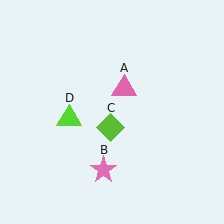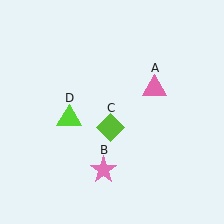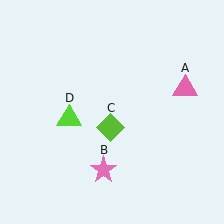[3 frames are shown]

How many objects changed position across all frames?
1 object changed position: pink triangle (object A).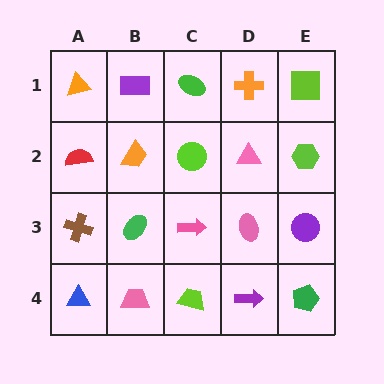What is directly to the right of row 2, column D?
A lime hexagon.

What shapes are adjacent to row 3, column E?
A lime hexagon (row 2, column E), a green pentagon (row 4, column E), a pink ellipse (row 3, column D).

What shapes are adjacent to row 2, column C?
A green ellipse (row 1, column C), a pink arrow (row 3, column C), an orange trapezoid (row 2, column B), a pink triangle (row 2, column D).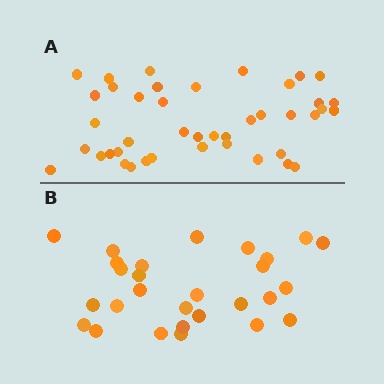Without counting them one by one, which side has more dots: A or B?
Region A (the top region) has more dots.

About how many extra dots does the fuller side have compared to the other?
Region A has approximately 15 more dots than region B.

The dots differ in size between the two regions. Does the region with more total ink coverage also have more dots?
No. Region B has more total ink coverage because its dots are larger, but region A actually contains more individual dots. Total area can be misleading — the number of items is what matters here.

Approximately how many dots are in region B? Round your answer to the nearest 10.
About 30 dots. (The exact count is 28, which rounds to 30.)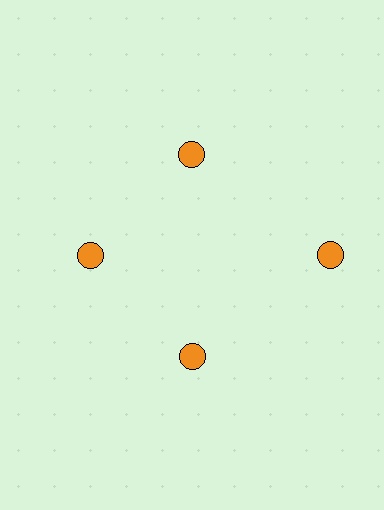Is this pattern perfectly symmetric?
No. The 4 orange circles are arranged in a ring, but one element near the 3 o'clock position is pushed outward from the center, breaking the 4-fold rotational symmetry.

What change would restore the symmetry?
The symmetry would be restored by moving it inward, back onto the ring so that all 4 circles sit at equal angles and equal distance from the center.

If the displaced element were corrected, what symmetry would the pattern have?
It would have 4-fold rotational symmetry — the pattern would map onto itself every 90 degrees.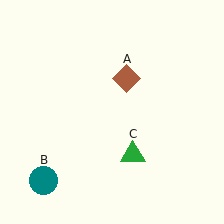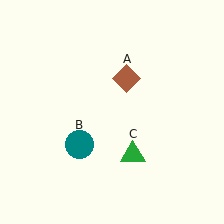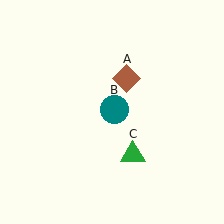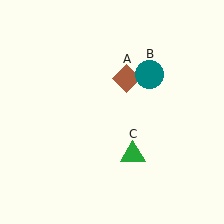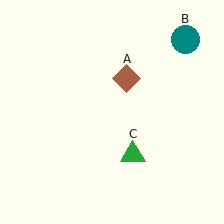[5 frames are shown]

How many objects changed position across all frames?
1 object changed position: teal circle (object B).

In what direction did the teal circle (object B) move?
The teal circle (object B) moved up and to the right.